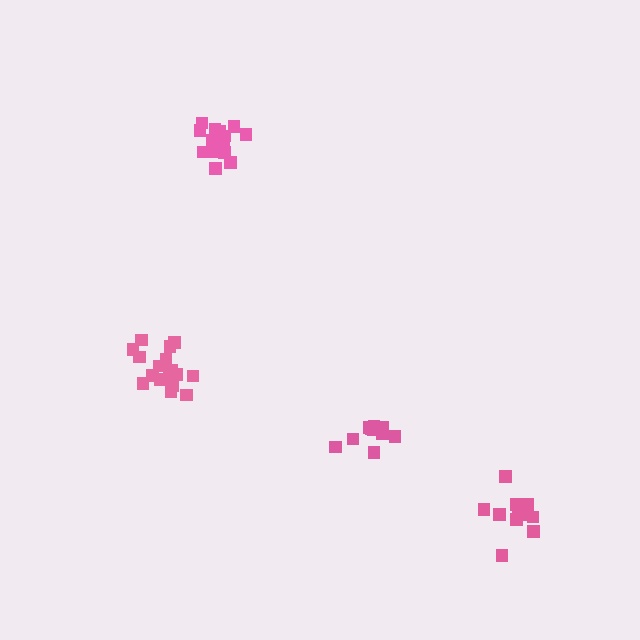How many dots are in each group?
Group 1: 17 dots, Group 2: 11 dots, Group 3: 15 dots, Group 4: 11 dots (54 total).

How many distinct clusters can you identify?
There are 4 distinct clusters.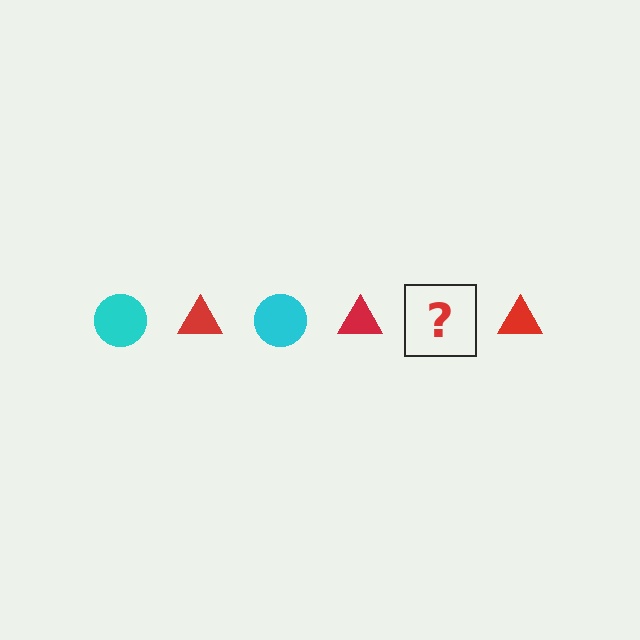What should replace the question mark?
The question mark should be replaced with a cyan circle.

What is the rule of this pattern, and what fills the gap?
The rule is that the pattern alternates between cyan circle and red triangle. The gap should be filled with a cyan circle.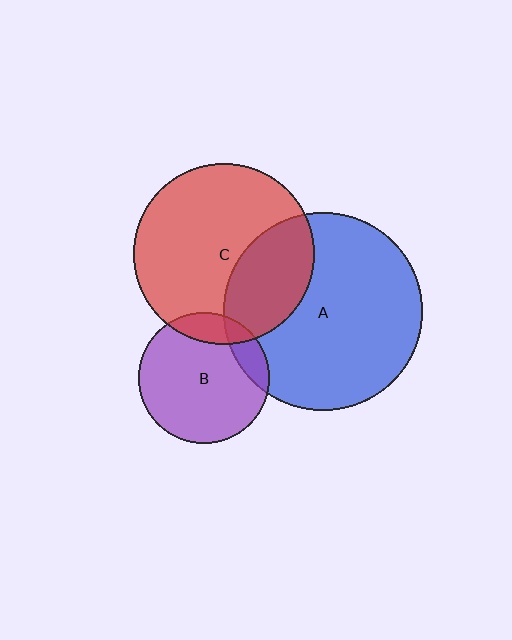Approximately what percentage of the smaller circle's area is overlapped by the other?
Approximately 30%.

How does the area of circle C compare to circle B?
Approximately 1.9 times.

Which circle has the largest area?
Circle A (blue).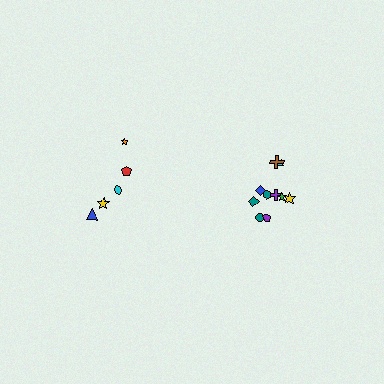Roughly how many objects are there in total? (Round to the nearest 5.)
Roughly 15 objects in total.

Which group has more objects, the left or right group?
The right group.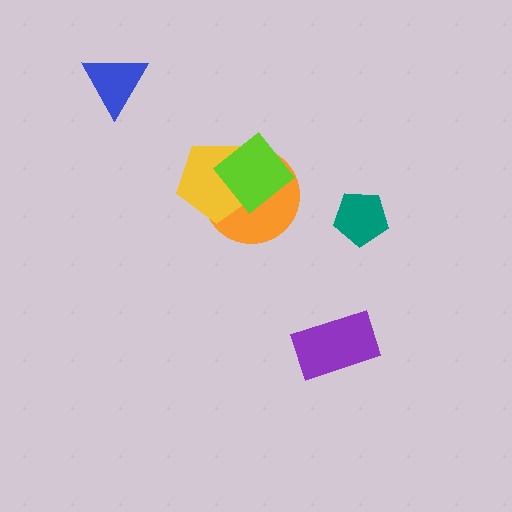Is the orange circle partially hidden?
Yes, it is partially covered by another shape.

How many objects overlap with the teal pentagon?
0 objects overlap with the teal pentagon.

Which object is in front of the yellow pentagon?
The lime diamond is in front of the yellow pentagon.